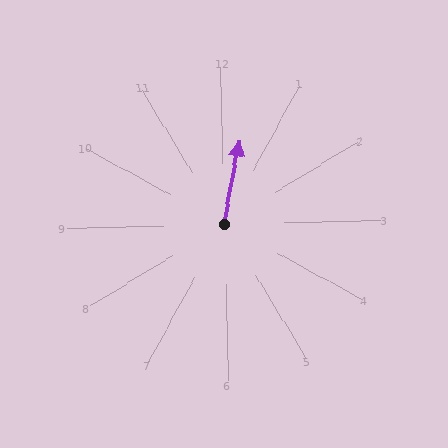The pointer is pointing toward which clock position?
Roughly 12 o'clock.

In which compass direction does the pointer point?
North.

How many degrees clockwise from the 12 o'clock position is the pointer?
Approximately 12 degrees.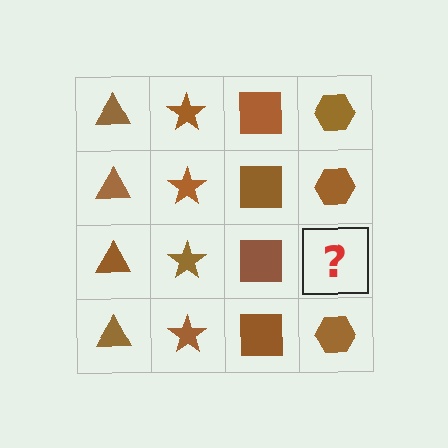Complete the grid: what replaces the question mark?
The question mark should be replaced with a brown hexagon.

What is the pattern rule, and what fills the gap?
The rule is that each column has a consistent shape. The gap should be filled with a brown hexagon.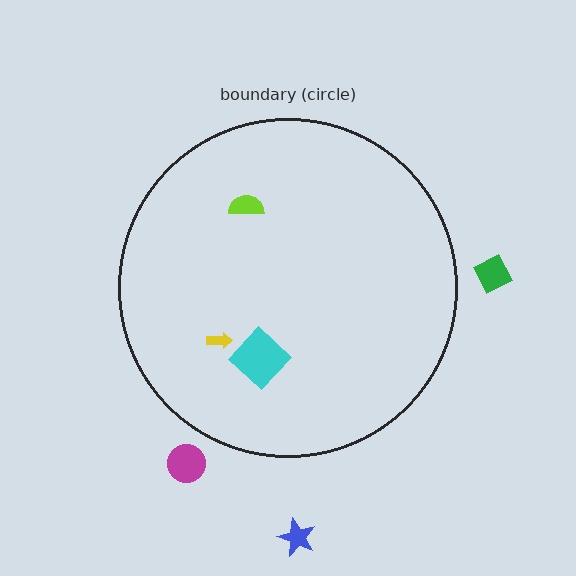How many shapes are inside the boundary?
3 inside, 3 outside.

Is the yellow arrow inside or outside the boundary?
Inside.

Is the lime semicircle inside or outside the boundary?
Inside.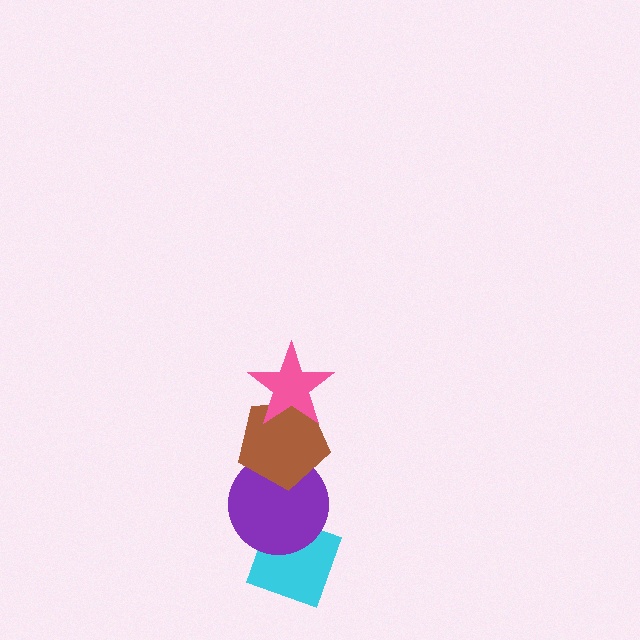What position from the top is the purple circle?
The purple circle is 3rd from the top.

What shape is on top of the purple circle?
The brown pentagon is on top of the purple circle.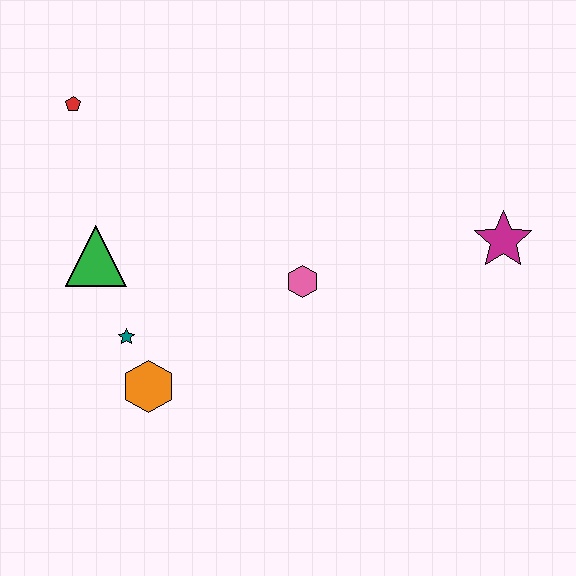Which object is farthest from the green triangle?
The magenta star is farthest from the green triangle.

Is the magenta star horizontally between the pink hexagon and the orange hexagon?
No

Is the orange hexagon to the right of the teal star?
Yes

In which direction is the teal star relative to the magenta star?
The teal star is to the left of the magenta star.